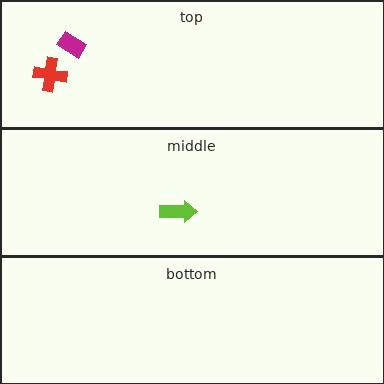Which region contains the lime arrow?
The middle region.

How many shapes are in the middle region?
1.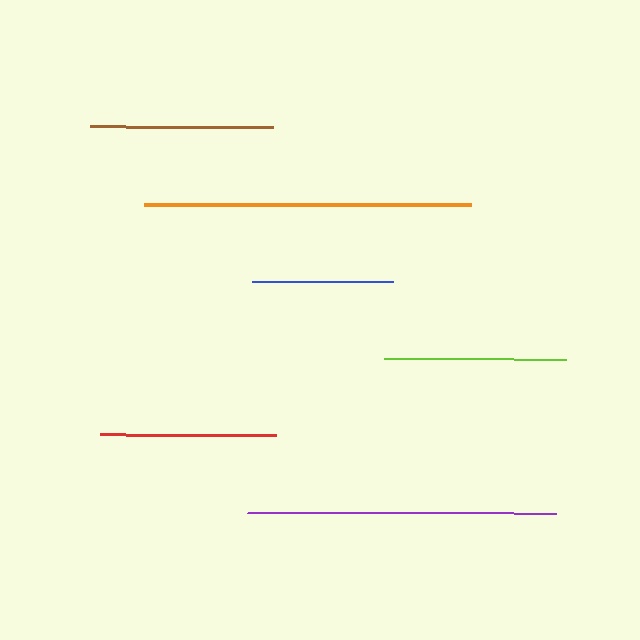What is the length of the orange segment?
The orange segment is approximately 327 pixels long.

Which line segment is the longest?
The orange line is the longest at approximately 327 pixels.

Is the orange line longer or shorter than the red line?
The orange line is longer than the red line.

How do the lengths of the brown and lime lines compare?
The brown and lime lines are approximately the same length.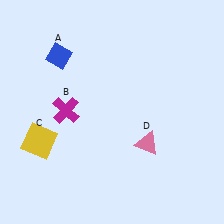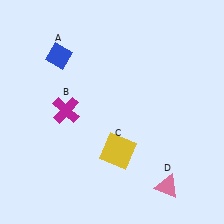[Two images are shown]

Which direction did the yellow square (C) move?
The yellow square (C) moved right.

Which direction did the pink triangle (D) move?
The pink triangle (D) moved down.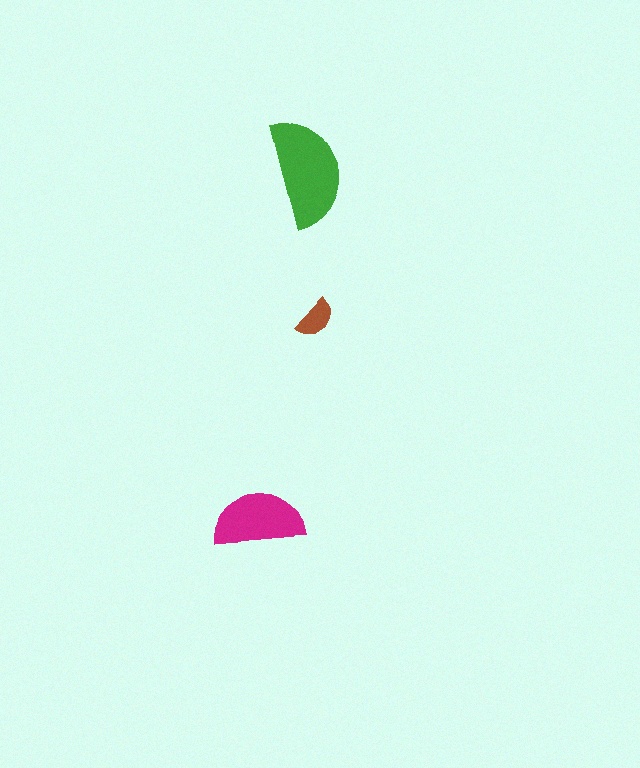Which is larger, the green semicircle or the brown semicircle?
The green one.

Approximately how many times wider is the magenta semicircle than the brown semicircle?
About 2 times wider.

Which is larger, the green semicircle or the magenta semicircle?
The green one.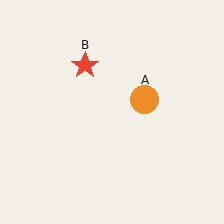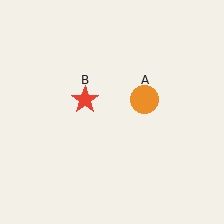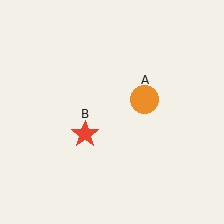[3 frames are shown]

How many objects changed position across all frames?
1 object changed position: red star (object B).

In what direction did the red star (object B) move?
The red star (object B) moved down.